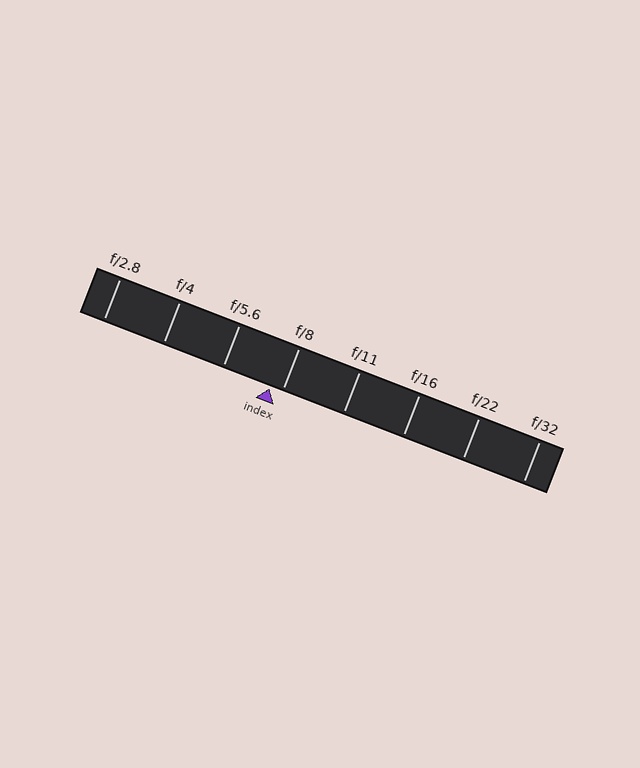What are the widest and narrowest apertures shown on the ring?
The widest aperture shown is f/2.8 and the narrowest is f/32.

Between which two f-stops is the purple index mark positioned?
The index mark is between f/5.6 and f/8.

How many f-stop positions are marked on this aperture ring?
There are 8 f-stop positions marked.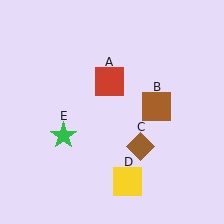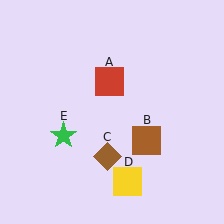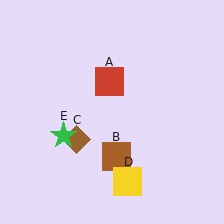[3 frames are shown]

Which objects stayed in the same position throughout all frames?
Red square (object A) and yellow square (object D) and green star (object E) remained stationary.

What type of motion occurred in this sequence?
The brown square (object B), brown diamond (object C) rotated clockwise around the center of the scene.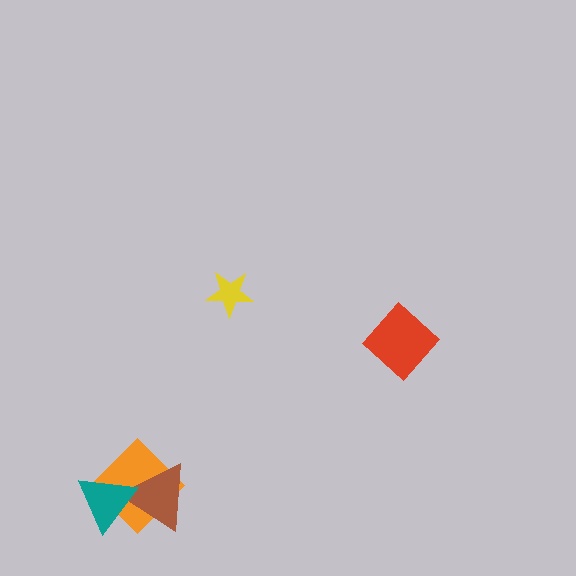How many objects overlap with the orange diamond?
2 objects overlap with the orange diamond.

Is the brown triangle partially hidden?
Yes, it is partially covered by another shape.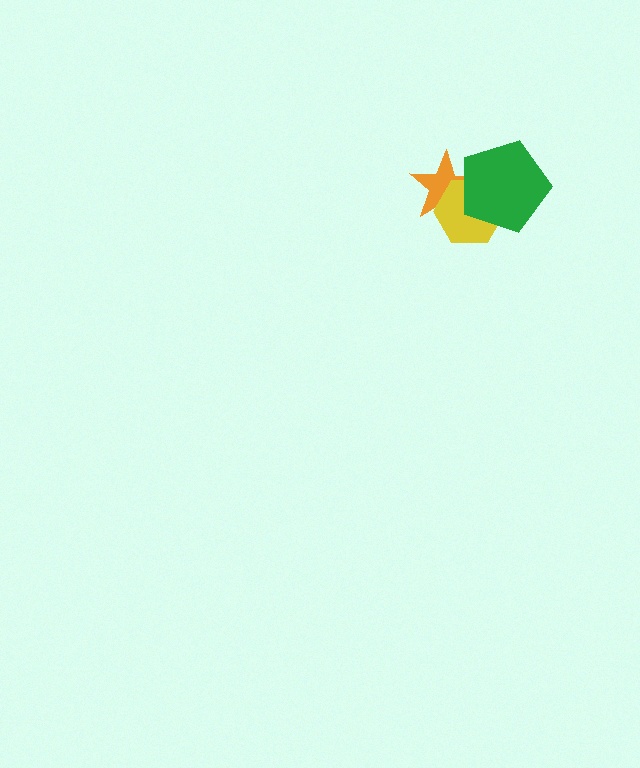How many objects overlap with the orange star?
2 objects overlap with the orange star.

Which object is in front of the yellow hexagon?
The green pentagon is in front of the yellow hexagon.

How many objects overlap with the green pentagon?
2 objects overlap with the green pentagon.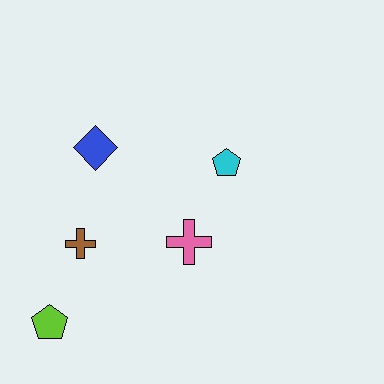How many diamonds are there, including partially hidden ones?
There is 1 diamond.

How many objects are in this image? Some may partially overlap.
There are 5 objects.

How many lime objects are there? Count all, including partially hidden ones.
There is 1 lime object.